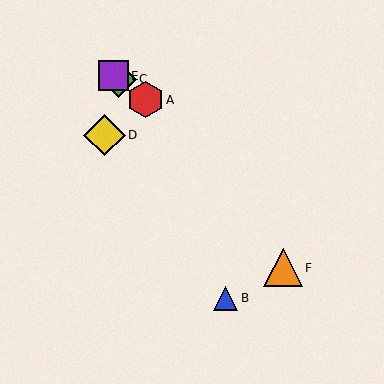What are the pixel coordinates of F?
Object F is at (283, 268).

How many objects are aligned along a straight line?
3 objects (A, C, E) are aligned along a straight line.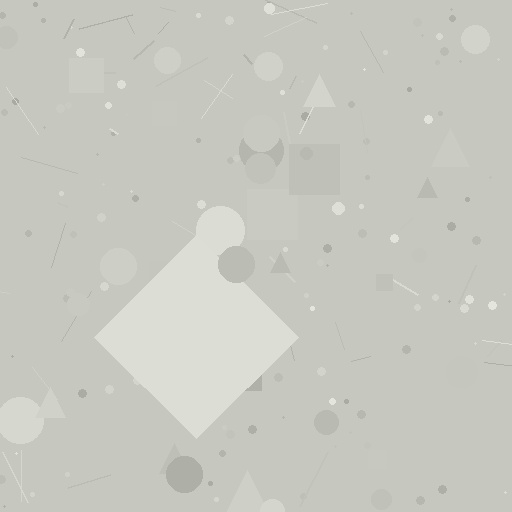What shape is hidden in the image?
A diamond is hidden in the image.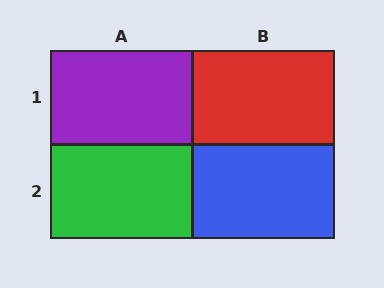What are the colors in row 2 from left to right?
Green, blue.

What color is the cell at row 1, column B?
Red.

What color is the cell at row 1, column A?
Purple.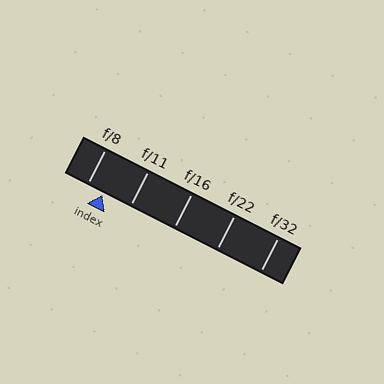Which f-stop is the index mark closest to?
The index mark is closest to f/8.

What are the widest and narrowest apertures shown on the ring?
The widest aperture shown is f/8 and the narrowest is f/32.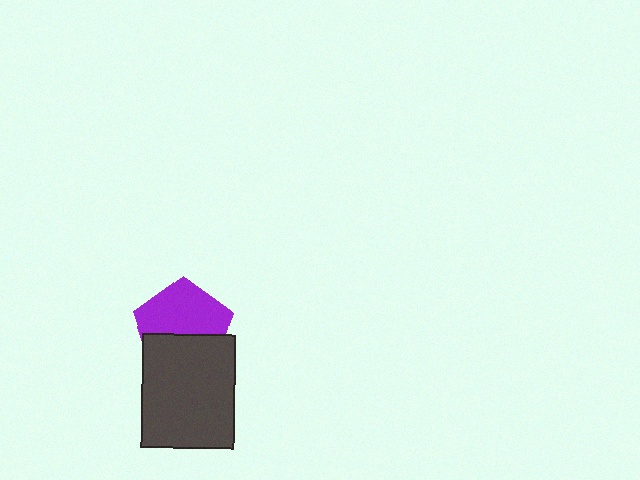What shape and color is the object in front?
The object in front is a dark gray rectangle.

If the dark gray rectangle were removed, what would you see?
You would see the complete purple pentagon.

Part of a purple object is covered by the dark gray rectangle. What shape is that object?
It is a pentagon.